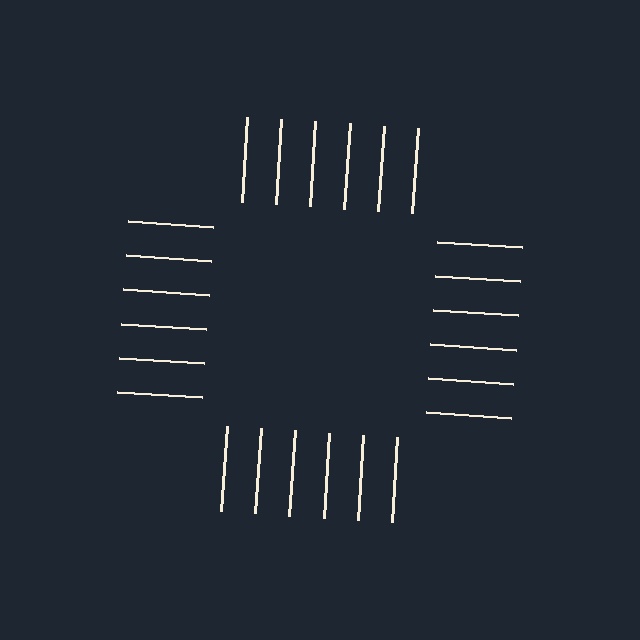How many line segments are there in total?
24 — 6 along each of the 4 edges.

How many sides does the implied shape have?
4 sides — the line-ends trace a square.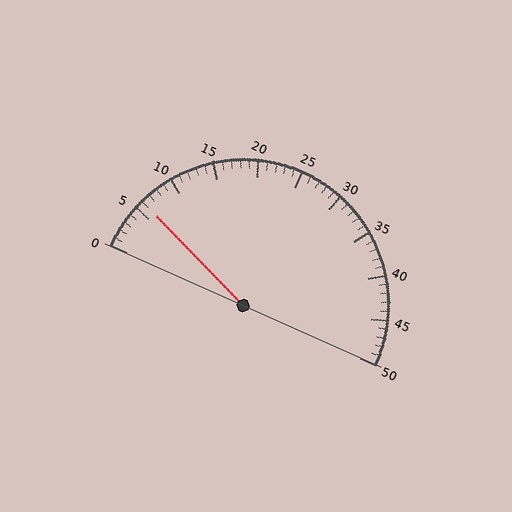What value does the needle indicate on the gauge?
The needle indicates approximately 6.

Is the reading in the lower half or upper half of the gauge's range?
The reading is in the lower half of the range (0 to 50).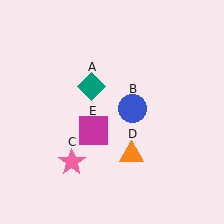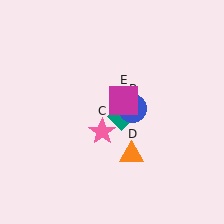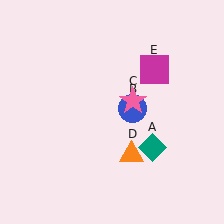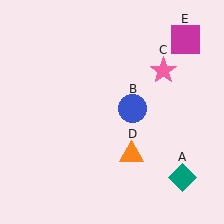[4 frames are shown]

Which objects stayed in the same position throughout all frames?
Blue circle (object B) and orange triangle (object D) remained stationary.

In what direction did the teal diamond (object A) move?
The teal diamond (object A) moved down and to the right.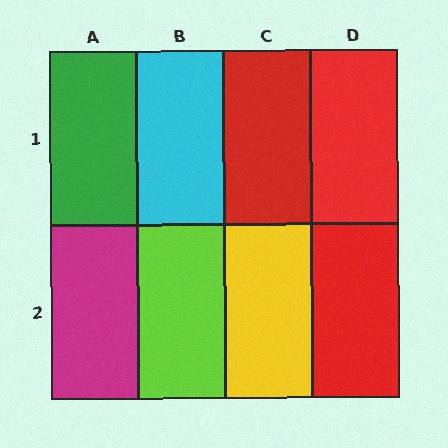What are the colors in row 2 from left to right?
Magenta, lime, yellow, red.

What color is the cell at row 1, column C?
Red.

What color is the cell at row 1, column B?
Cyan.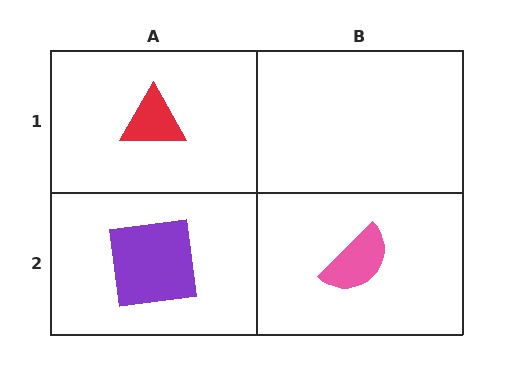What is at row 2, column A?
A purple square.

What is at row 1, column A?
A red triangle.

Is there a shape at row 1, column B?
No, that cell is empty.